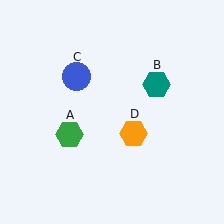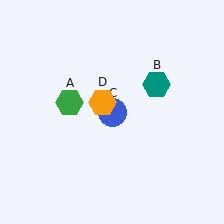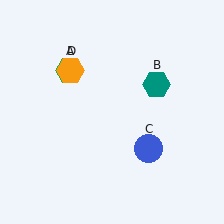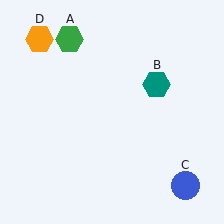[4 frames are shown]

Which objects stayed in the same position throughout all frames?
Teal hexagon (object B) remained stationary.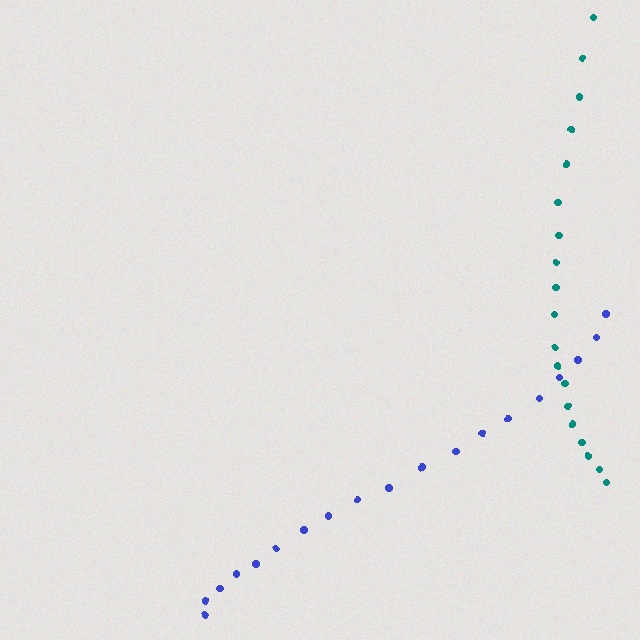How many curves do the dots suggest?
There are 2 distinct paths.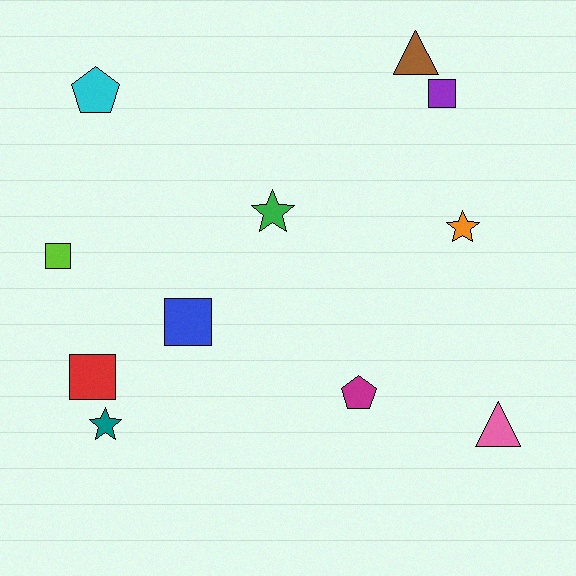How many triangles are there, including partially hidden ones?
There are 2 triangles.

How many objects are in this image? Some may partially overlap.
There are 11 objects.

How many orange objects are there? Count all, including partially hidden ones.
There is 1 orange object.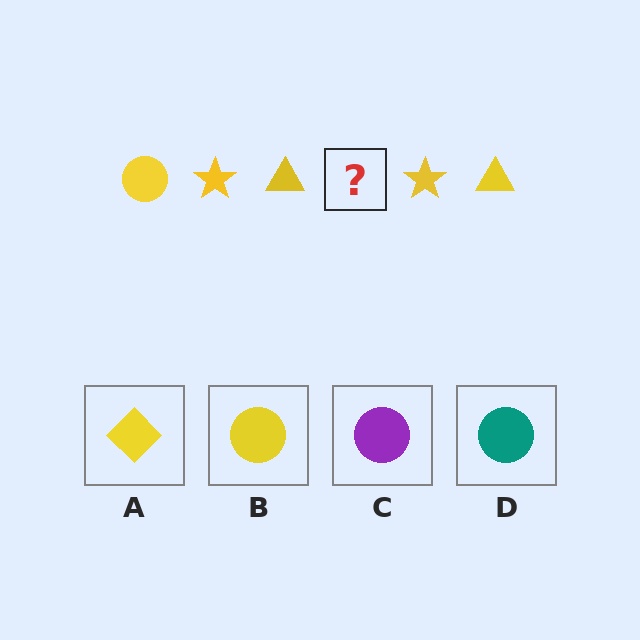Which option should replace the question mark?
Option B.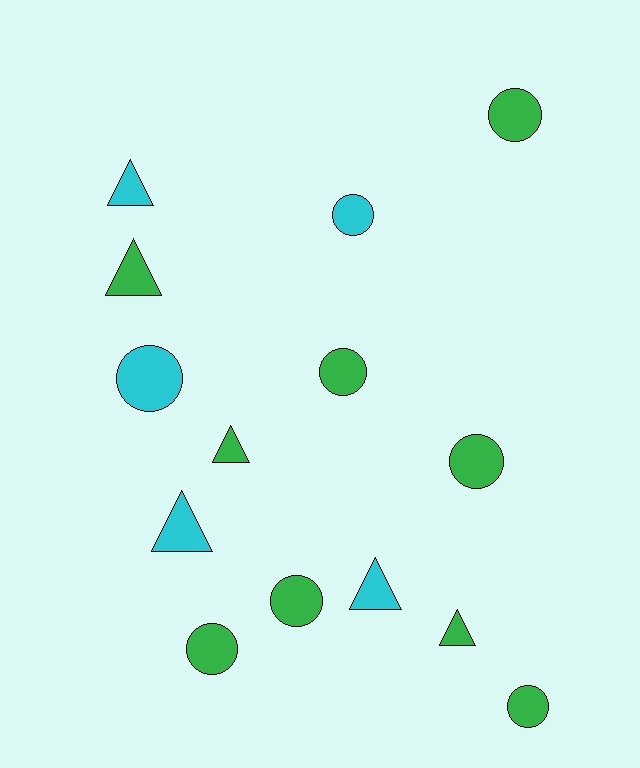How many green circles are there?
There are 6 green circles.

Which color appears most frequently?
Green, with 9 objects.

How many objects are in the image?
There are 14 objects.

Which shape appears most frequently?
Circle, with 8 objects.